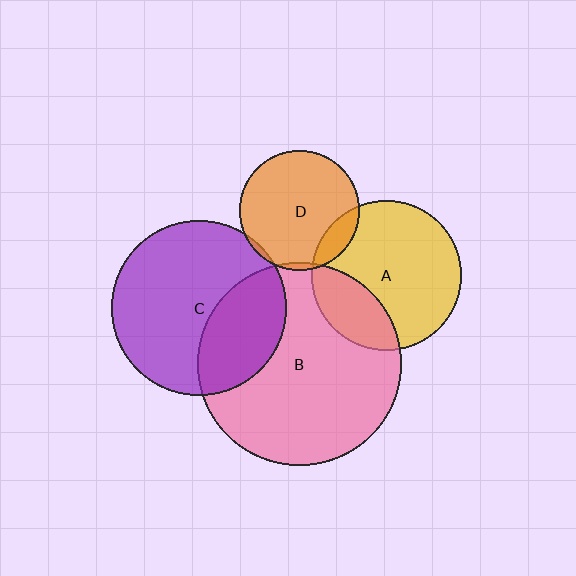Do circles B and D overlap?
Yes.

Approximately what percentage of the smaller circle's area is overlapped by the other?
Approximately 5%.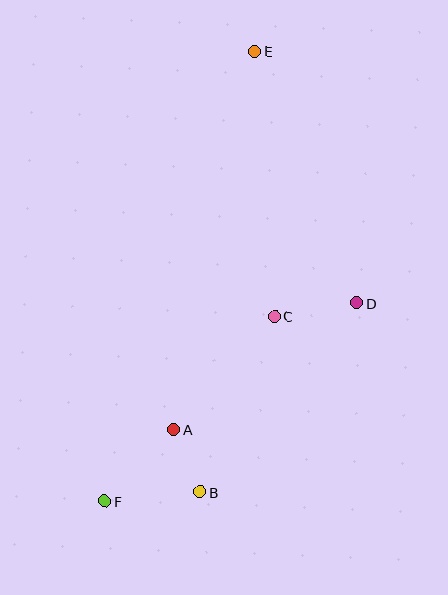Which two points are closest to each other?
Points A and B are closest to each other.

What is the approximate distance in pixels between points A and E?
The distance between A and E is approximately 387 pixels.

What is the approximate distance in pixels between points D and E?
The distance between D and E is approximately 272 pixels.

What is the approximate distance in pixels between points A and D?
The distance between A and D is approximately 223 pixels.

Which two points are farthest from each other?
Points E and F are farthest from each other.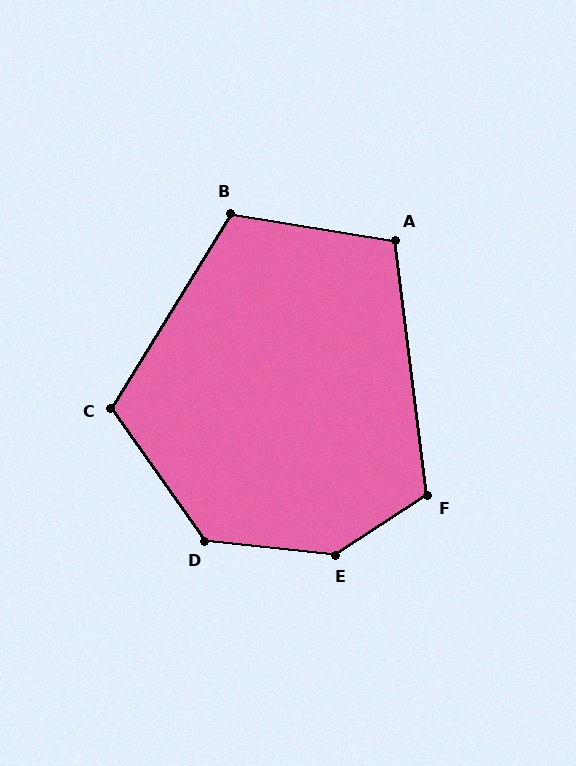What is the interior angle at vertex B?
Approximately 112 degrees (obtuse).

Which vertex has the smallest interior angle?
A, at approximately 106 degrees.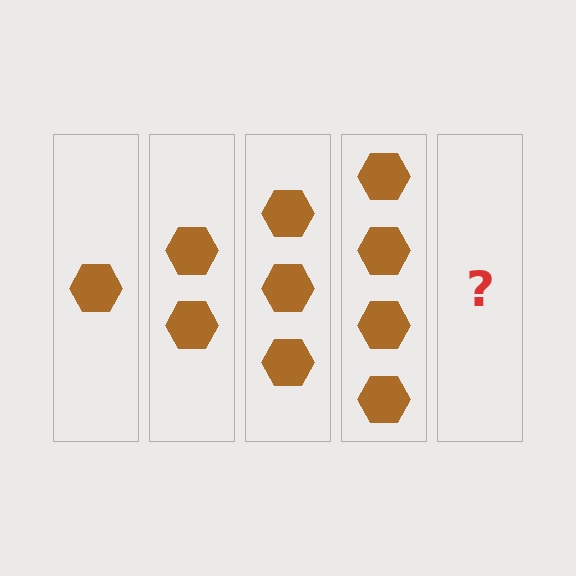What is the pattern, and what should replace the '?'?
The pattern is that each step adds one more hexagon. The '?' should be 5 hexagons.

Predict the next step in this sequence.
The next step is 5 hexagons.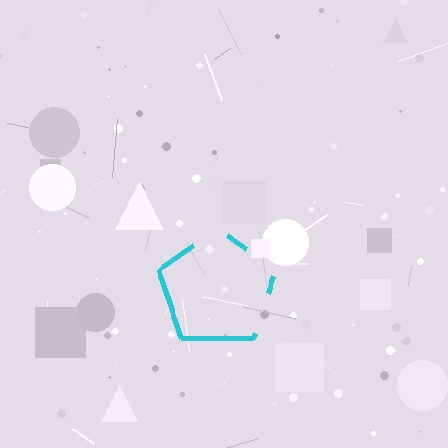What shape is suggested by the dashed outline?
The dashed outline suggests a pentagon.